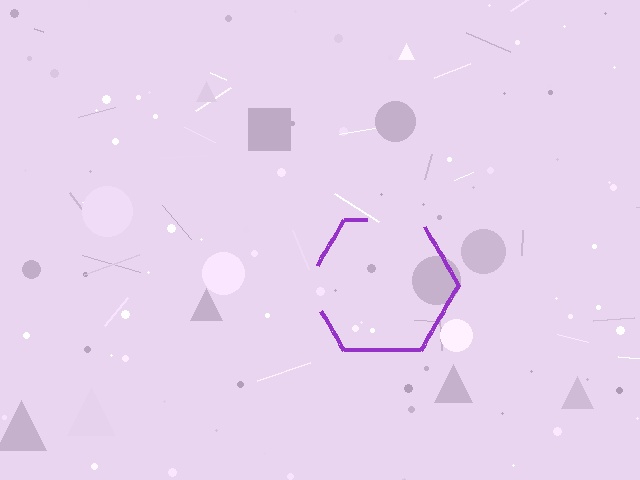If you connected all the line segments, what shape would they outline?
They would outline a hexagon.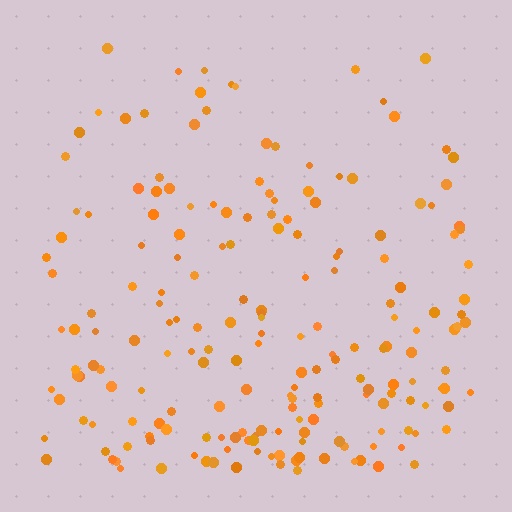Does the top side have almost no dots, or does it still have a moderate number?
Still a moderate number, just noticeably fewer than the bottom.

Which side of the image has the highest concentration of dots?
The bottom.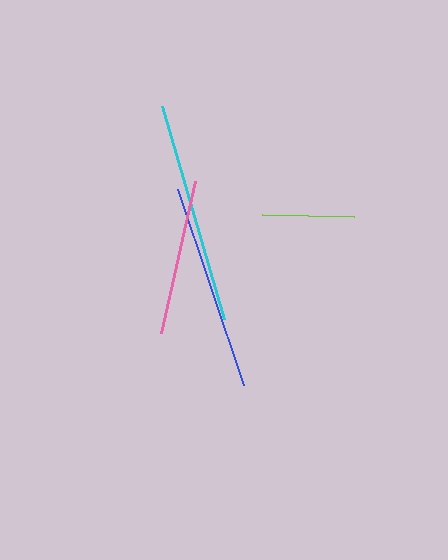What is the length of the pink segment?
The pink segment is approximately 156 pixels long.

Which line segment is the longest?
The cyan line is the longest at approximately 223 pixels.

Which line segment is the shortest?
The lime line is the shortest at approximately 91 pixels.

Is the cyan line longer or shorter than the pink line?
The cyan line is longer than the pink line.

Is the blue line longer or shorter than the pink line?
The blue line is longer than the pink line.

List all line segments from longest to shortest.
From longest to shortest: cyan, blue, pink, lime.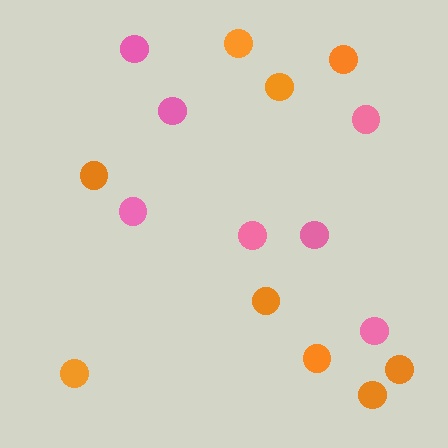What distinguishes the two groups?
There are 2 groups: one group of orange circles (9) and one group of pink circles (7).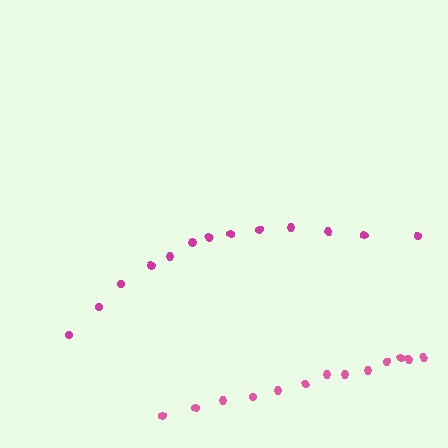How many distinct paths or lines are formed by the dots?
There are 2 distinct paths.